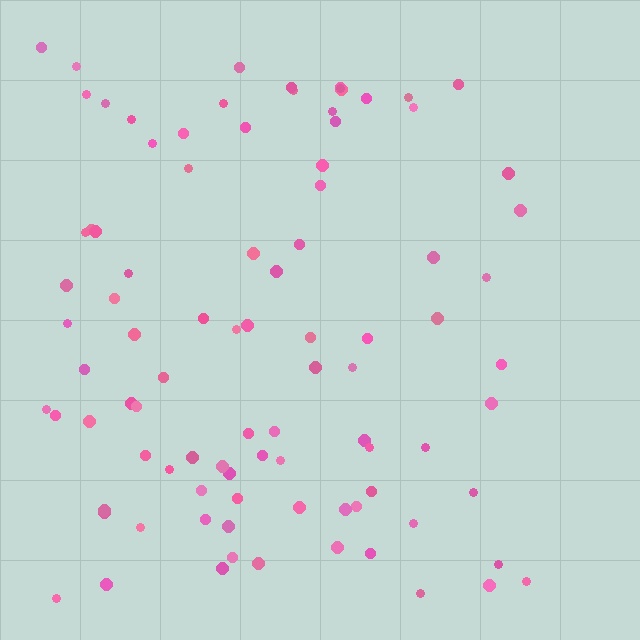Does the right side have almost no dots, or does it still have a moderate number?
Still a moderate number, just noticeably fewer than the left.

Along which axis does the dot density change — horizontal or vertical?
Horizontal.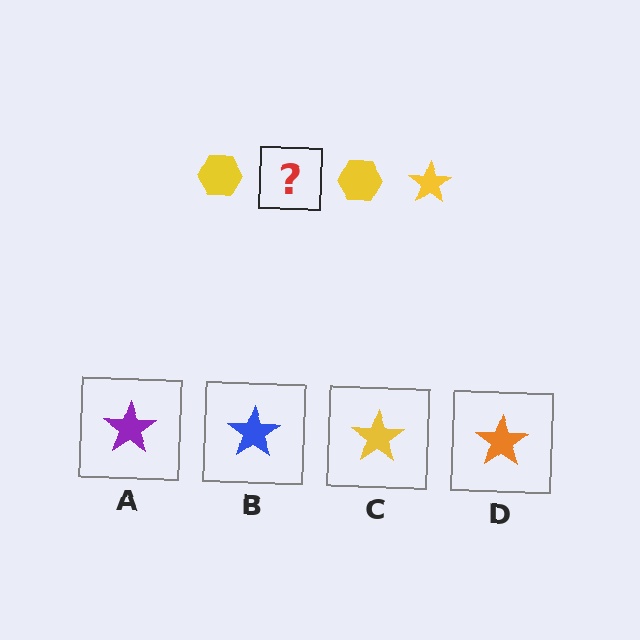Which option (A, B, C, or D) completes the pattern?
C.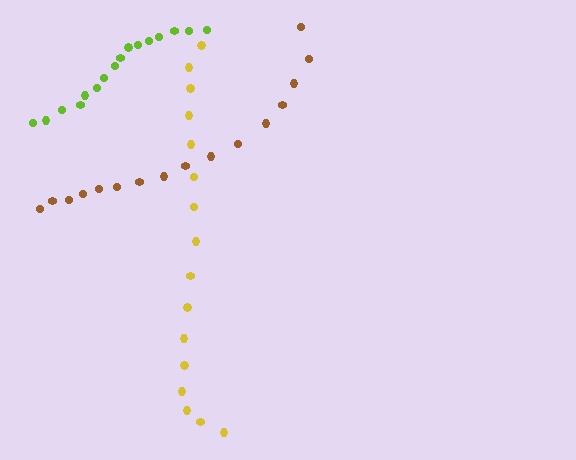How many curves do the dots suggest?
There are 3 distinct paths.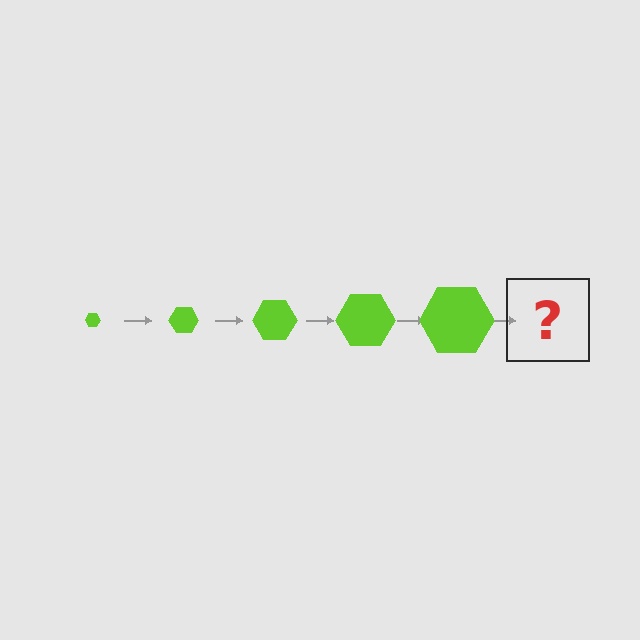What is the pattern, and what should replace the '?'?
The pattern is that the hexagon gets progressively larger each step. The '?' should be a lime hexagon, larger than the previous one.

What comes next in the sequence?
The next element should be a lime hexagon, larger than the previous one.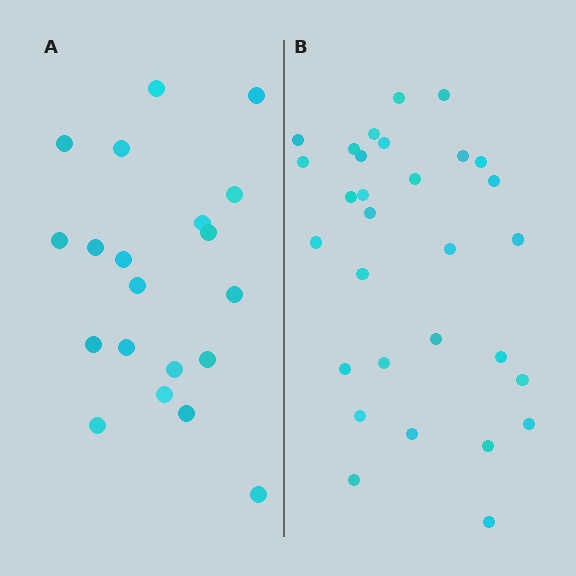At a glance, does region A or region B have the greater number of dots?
Region B (the right region) has more dots.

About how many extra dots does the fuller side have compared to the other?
Region B has roughly 10 or so more dots than region A.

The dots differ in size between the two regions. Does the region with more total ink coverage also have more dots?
No. Region A has more total ink coverage because its dots are larger, but region B actually contains more individual dots. Total area can be misleading — the number of items is what matters here.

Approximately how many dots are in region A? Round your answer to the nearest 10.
About 20 dots.